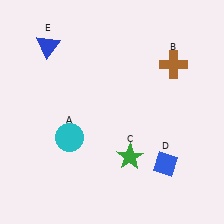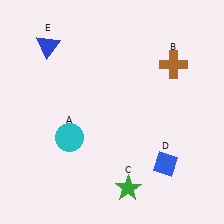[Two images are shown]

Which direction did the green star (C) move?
The green star (C) moved down.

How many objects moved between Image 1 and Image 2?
1 object moved between the two images.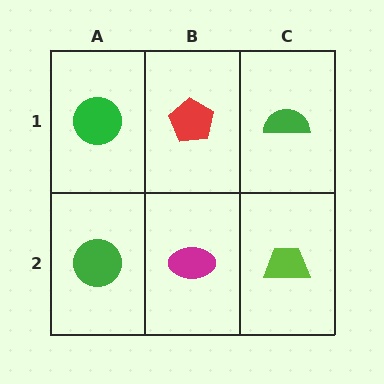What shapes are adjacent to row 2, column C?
A green semicircle (row 1, column C), a magenta ellipse (row 2, column B).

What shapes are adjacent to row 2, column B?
A red pentagon (row 1, column B), a green circle (row 2, column A), a lime trapezoid (row 2, column C).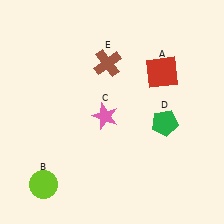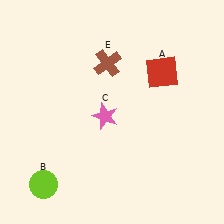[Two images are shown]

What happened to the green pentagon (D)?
The green pentagon (D) was removed in Image 2. It was in the bottom-right area of Image 1.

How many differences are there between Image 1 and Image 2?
There is 1 difference between the two images.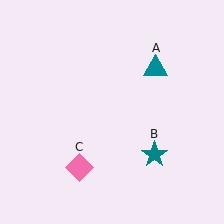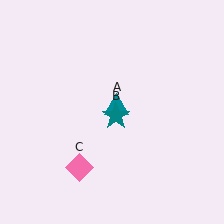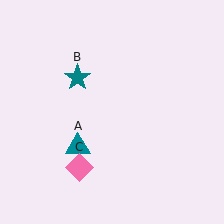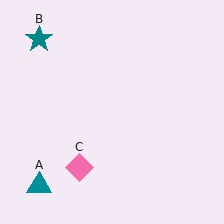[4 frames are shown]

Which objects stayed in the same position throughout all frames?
Pink diamond (object C) remained stationary.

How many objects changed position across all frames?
2 objects changed position: teal triangle (object A), teal star (object B).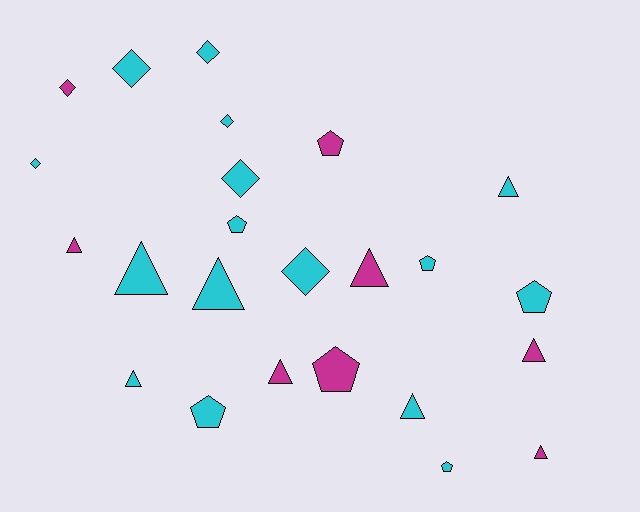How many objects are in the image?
There are 24 objects.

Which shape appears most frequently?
Triangle, with 10 objects.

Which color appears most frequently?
Cyan, with 16 objects.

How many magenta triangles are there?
There are 5 magenta triangles.